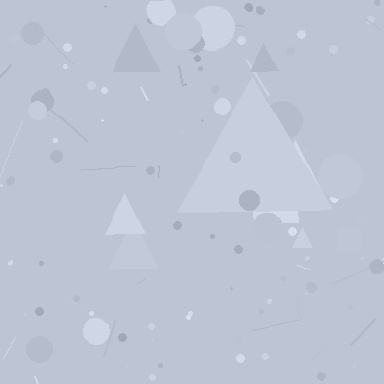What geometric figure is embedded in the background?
A triangle is embedded in the background.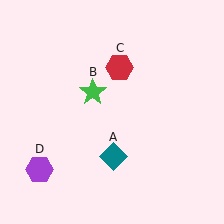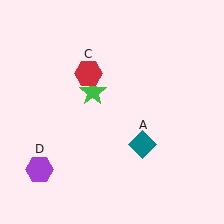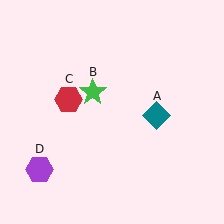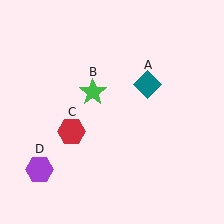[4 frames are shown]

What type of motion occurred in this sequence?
The teal diamond (object A), red hexagon (object C) rotated counterclockwise around the center of the scene.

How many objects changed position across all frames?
2 objects changed position: teal diamond (object A), red hexagon (object C).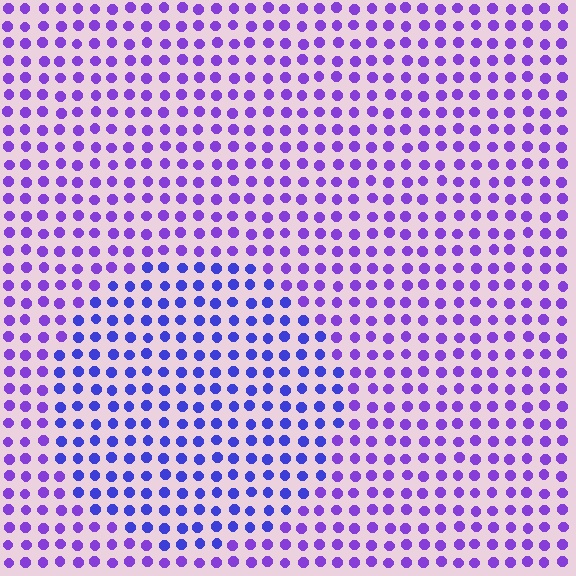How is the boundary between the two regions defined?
The boundary is defined purely by a slight shift in hue (about 29 degrees). Spacing, size, and orientation are identical on both sides.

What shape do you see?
I see a circle.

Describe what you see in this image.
The image is filled with small purple elements in a uniform arrangement. A circle-shaped region is visible where the elements are tinted to a slightly different hue, forming a subtle color boundary.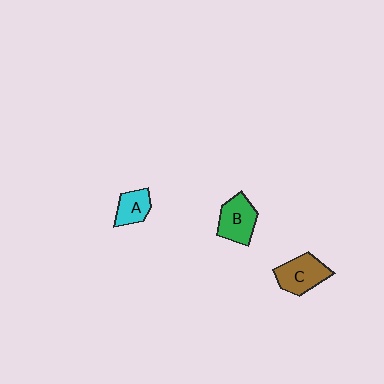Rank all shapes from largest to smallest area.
From largest to smallest: C (brown), B (green), A (cyan).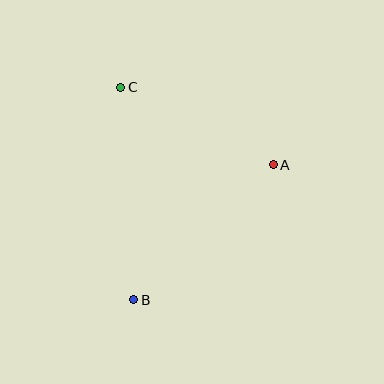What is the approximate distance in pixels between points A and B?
The distance between A and B is approximately 194 pixels.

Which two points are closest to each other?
Points A and C are closest to each other.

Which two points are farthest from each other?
Points B and C are farthest from each other.